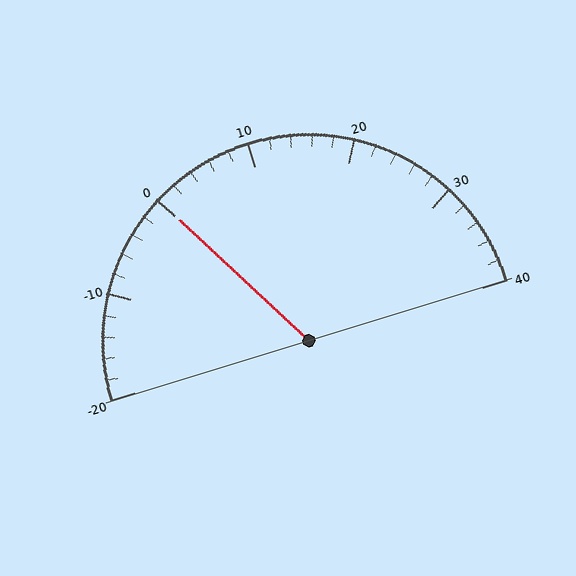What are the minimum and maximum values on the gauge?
The gauge ranges from -20 to 40.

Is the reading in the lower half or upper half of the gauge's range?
The reading is in the lower half of the range (-20 to 40).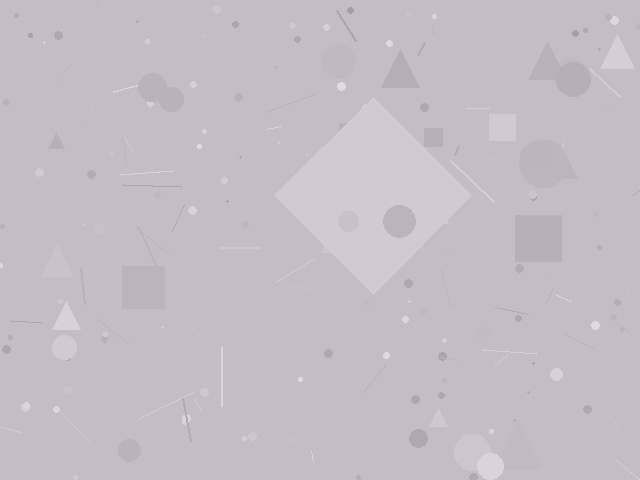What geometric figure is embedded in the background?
A diamond is embedded in the background.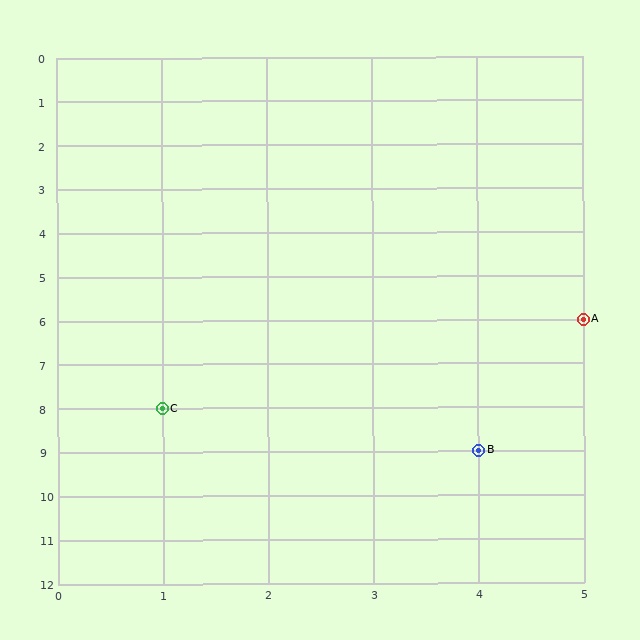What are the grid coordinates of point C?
Point C is at grid coordinates (1, 8).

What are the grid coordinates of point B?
Point B is at grid coordinates (4, 9).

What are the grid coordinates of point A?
Point A is at grid coordinates (5, 6).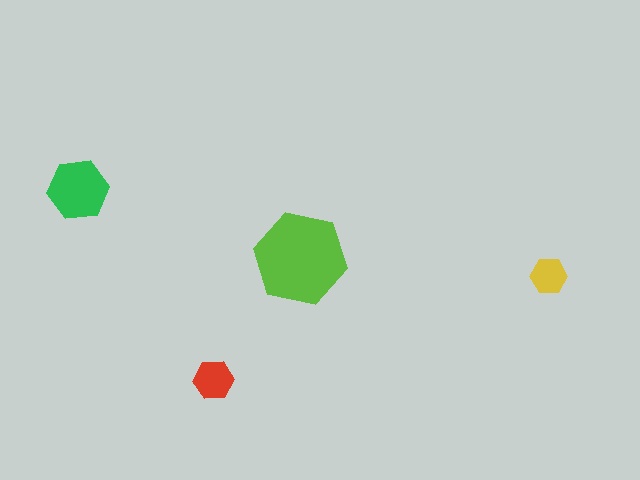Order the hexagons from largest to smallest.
the lime one, the green one, the red one, the yellow one.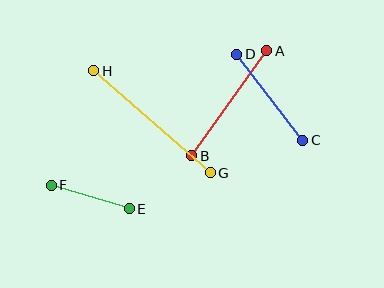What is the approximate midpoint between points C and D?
The midpoint is at approximately (270, 97) pixels.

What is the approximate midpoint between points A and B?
The midpoint is at approximately (229, 103) pixels.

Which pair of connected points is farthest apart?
Points G and H are farthest apart.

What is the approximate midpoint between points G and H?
The midpoint is at approximately (152, 122) pixels.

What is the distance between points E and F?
The distance is approximately 81 pixels.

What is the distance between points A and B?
The distance is approximately 129 pixels.